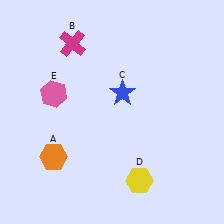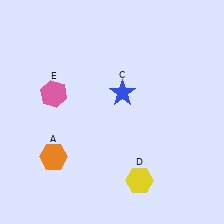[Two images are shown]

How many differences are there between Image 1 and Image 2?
There is 1 difference between the two images.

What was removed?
The magenta cross (B) was removed in Image 2.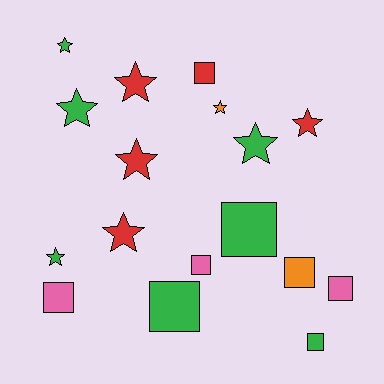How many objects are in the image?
There are 17 objects.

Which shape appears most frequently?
Star, with 9 objects.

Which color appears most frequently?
Green, with 7 objects.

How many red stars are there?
There are 4 red stars.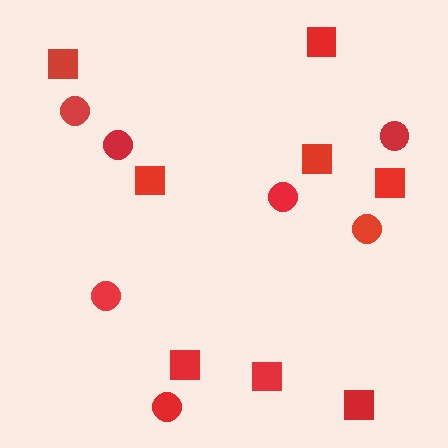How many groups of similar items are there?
There are 2 groups: one group of squares (8) and one group of circles (7).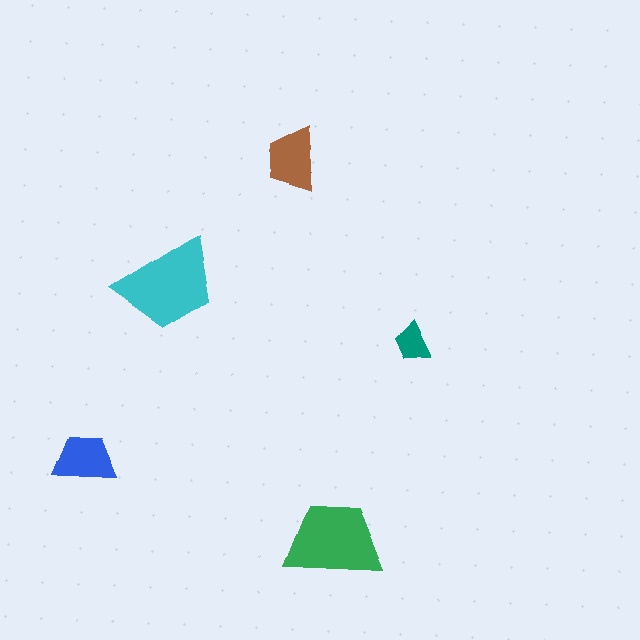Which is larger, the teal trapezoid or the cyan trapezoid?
The cyan one.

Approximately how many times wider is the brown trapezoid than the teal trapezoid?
About 1.5 times wider.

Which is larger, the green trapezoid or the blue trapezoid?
The green one.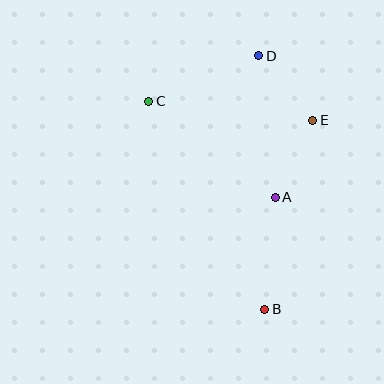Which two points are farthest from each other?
Points B and D are farthest from each other.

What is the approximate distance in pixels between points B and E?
The distance between B and E is approximately 195 pixels.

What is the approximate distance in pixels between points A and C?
The distance between A and C is approximately 158 pixels.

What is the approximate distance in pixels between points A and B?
The distance between A and B is approximately 113 pixels.